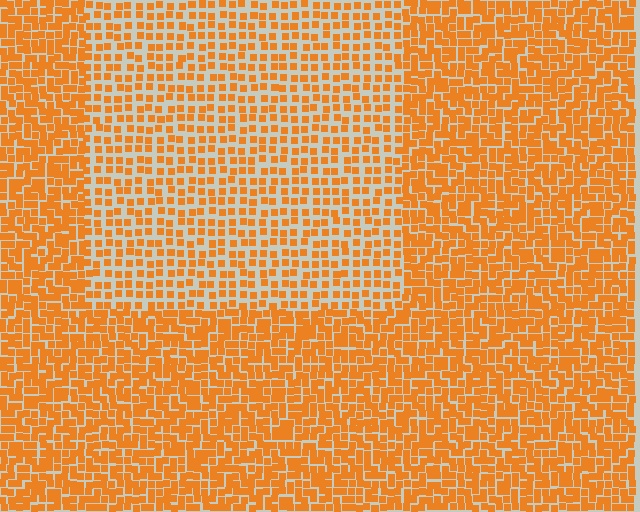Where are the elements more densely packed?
The elements are more densely packed outside the rectangle boundary.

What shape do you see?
I see a rectangle.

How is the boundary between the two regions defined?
The boundary is defined by a change in element density (approximately 1.8x ratio). All elements are the same color, size, and shape.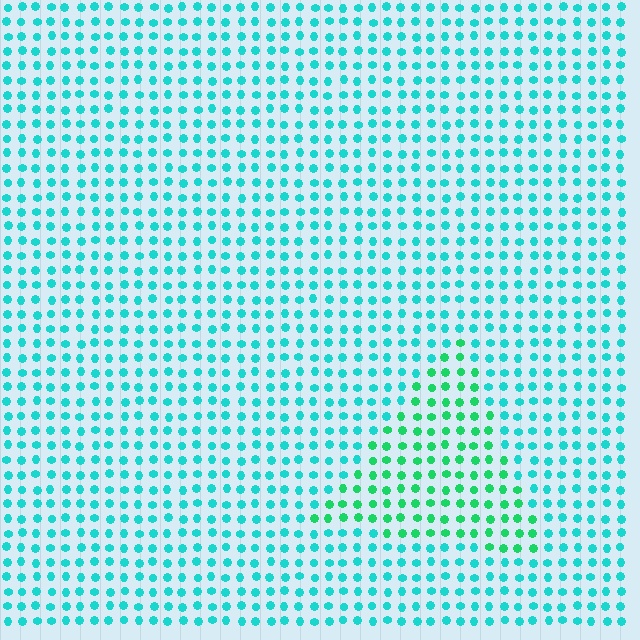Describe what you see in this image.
The image is filled with small cyan elements in a uniform arrangement. A triangle-shaped region is visible where the elements are tinted to a slightly different hue, forming a subtle color boundary.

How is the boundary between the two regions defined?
The boundary is defined purely by a slight shift in hue (about 33 degrees). Spacing, size, and orientation are identical on both sides.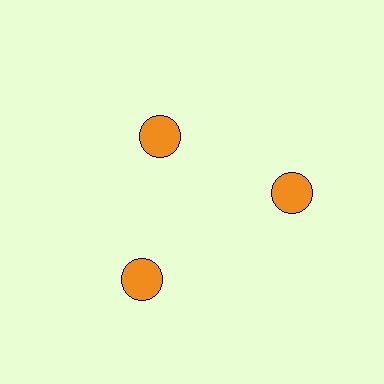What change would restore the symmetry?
The symmetry would be restored by moving it outward, back onto the ring so that all 3 circles sit at equal angles and equal distance from the center.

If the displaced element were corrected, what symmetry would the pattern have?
It would have 3-fold rotational symmetry — the pattern would map onto itself every 120 degrees.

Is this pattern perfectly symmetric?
No. The 3 orange circles are arranged in a ring, but one element near the 11 o'clock position is pulled inward toward the center, breaking the 3-fold rotational symmetry.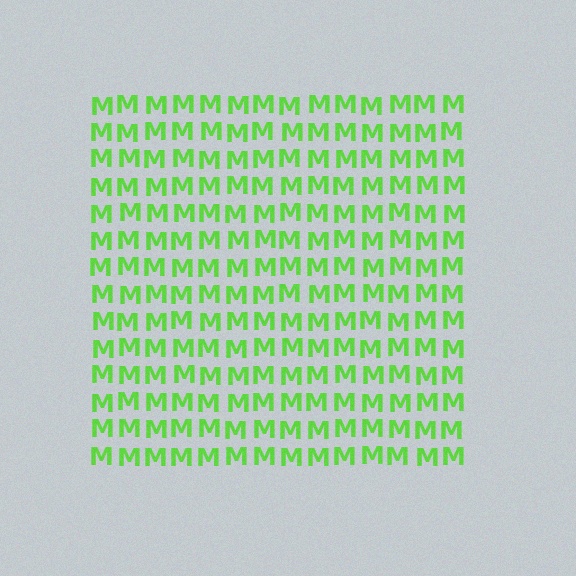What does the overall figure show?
The overall figure shows a square.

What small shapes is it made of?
It is made of small letter M's.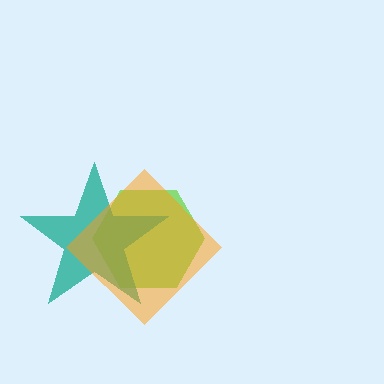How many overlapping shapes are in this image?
There are 3 overlapping shapes in the image.